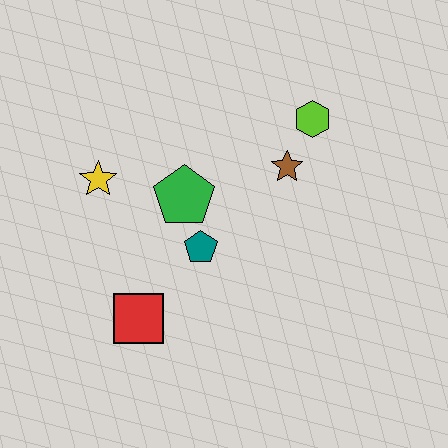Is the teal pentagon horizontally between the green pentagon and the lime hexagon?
Yes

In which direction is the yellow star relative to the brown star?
The yellow star is to the left of the brown star.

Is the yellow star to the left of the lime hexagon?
Yes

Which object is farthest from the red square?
The lime hexagon is farthest from the red square.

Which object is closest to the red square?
The teal pentagon is closest to the red square.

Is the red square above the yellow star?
No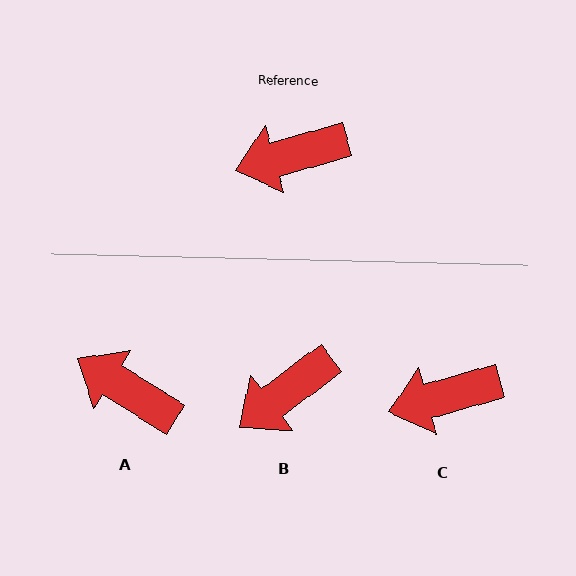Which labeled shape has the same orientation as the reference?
C.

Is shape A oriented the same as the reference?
No, it is off by about 47 degrees.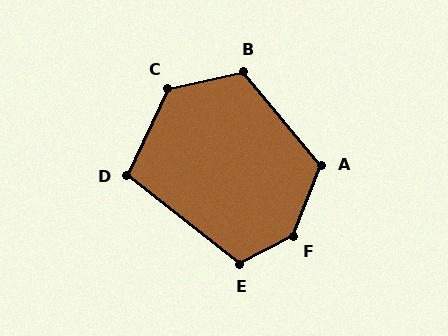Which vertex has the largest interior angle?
F, at approximately 139 degrees.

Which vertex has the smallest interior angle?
D, at approximately 103 degrees.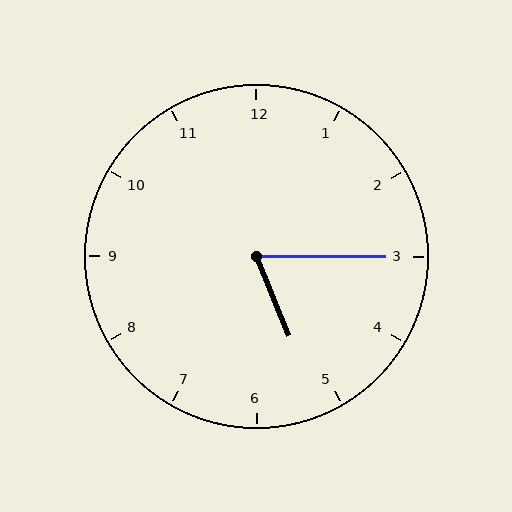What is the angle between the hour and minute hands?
Approximately 68 degrees.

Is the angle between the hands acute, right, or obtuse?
It is acute.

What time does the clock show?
5:15.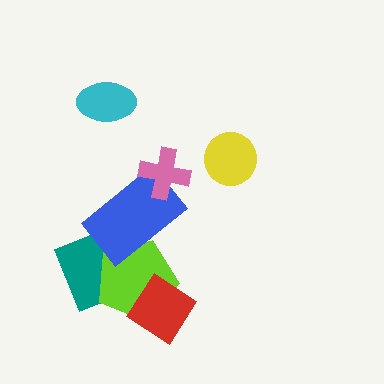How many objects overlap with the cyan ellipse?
0 objects overlap with the cyan ellipse.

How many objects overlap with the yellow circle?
0 objects overlap with the yellow circle.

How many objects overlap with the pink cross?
1 object overlaps with the pink cross.